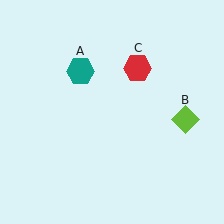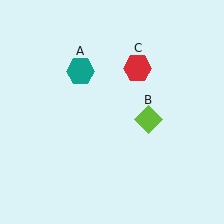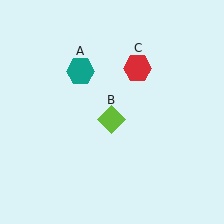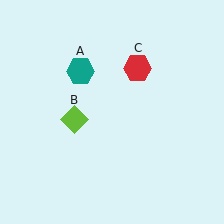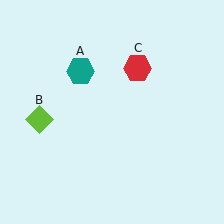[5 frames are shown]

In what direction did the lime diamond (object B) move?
The lime diamond (object B) moved left.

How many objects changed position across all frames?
1 object changed position: lime diamond (object B).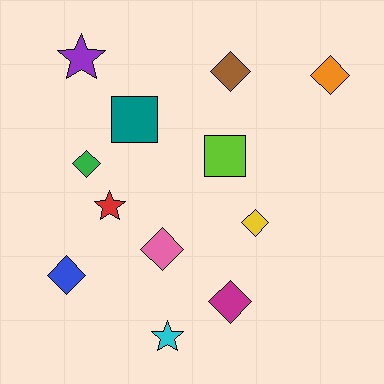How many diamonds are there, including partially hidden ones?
There are 7 diamonds.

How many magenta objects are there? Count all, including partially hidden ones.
There is 1 magenta object.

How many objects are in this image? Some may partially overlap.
There are 12 objects.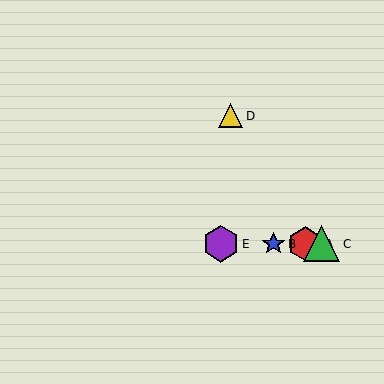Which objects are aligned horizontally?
Objects A, B, C, E are aligned horizontally.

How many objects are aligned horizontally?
4 objects (A, B, C, E) are aligned horizontally.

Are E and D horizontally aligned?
No, E is at y≈244 and D is at y≈116.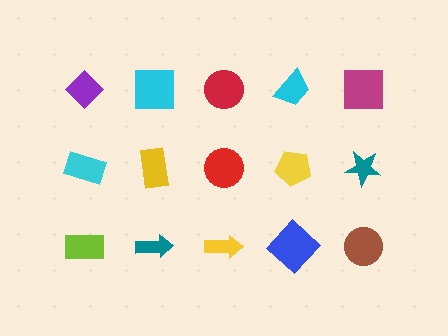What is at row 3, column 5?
A brown circle.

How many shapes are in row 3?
5 shapes.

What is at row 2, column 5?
A teal star.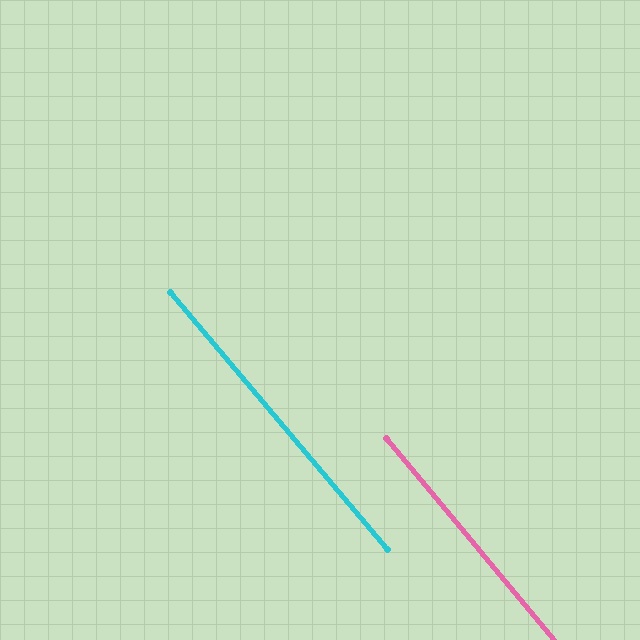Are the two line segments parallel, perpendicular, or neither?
Parallel — their directions differ by only 0.3°.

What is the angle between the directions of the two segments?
Approximately 0 degrees.